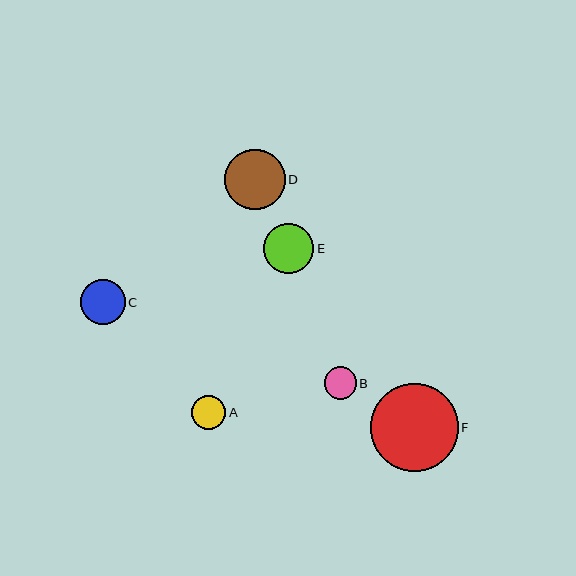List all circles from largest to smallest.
From largest to smallest: F, D, E, C, A, B.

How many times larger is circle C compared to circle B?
Circle C is approximately 1.4 times the size of circle B.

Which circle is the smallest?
Circle B is the smallest with a size of approximately 32 pixels.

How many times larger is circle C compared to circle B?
Circle C is approximately 1.4 times the size of circle B.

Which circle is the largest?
Circle F is the largest with a size of approximately 87 pixels.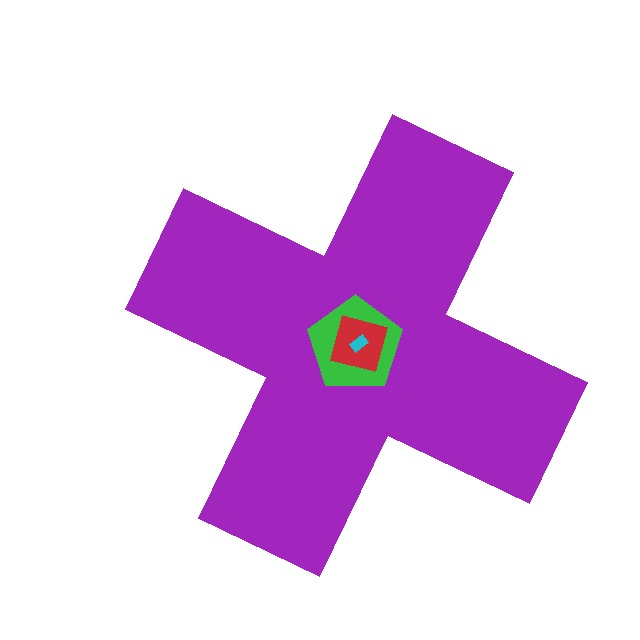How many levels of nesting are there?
4.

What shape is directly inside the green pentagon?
The red square.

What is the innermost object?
The cyan rectangle.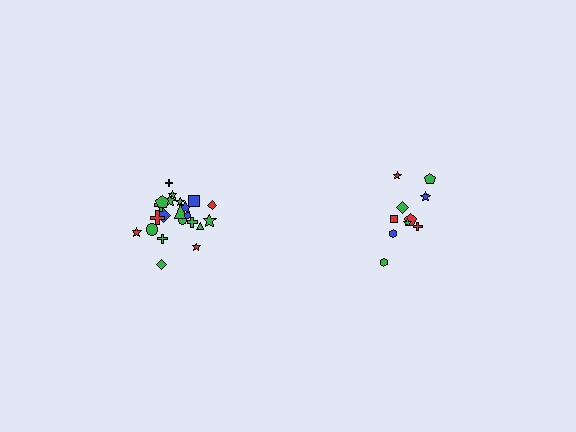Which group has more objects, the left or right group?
The left group.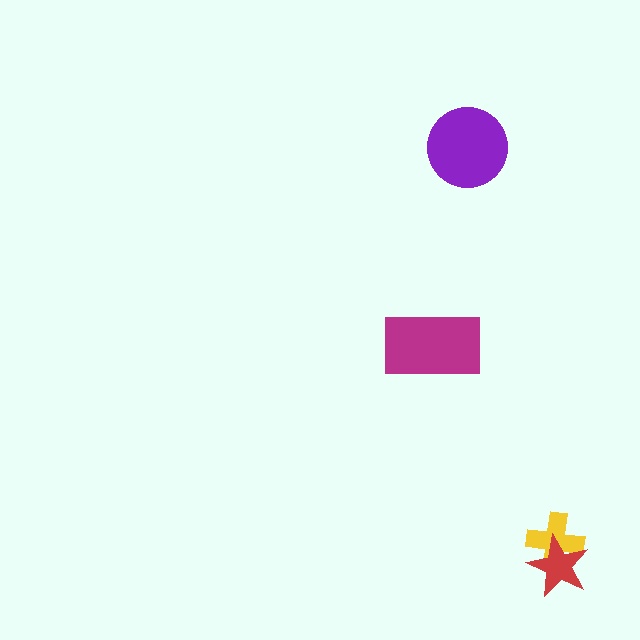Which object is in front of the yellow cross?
The red star is in front of the yellow cross.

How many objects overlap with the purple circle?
0 objects overlap with the purple circle.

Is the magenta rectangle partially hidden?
No, no other shape covers it.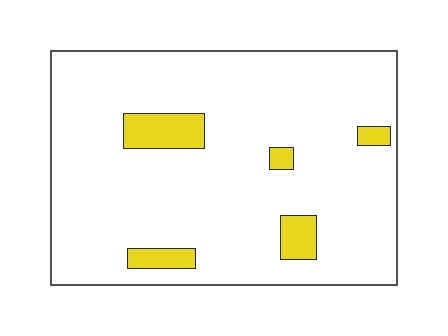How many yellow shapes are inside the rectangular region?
5.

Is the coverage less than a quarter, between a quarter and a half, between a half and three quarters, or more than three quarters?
Less than a quarter.